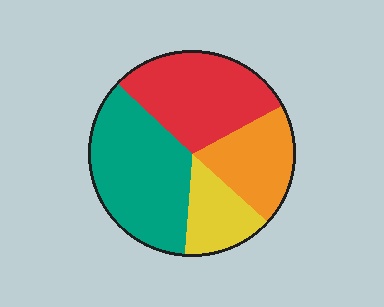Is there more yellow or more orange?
Orange.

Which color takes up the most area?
Teal, at roughly 35%.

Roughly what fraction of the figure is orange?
Orange covers roughly 20% of the figure.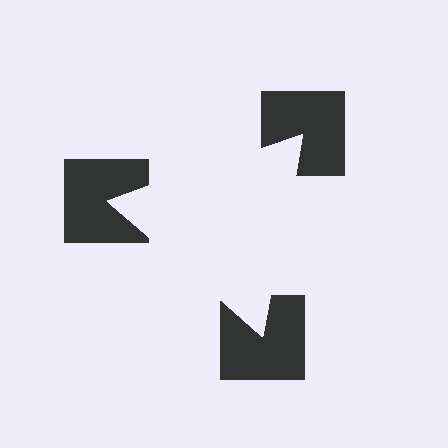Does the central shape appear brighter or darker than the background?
It typically appears slightly brighter than the background, even though no actual brightness change is drawn.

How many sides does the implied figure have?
3 sides.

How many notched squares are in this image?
There are 3 — one at each vertex of the illusory triangle.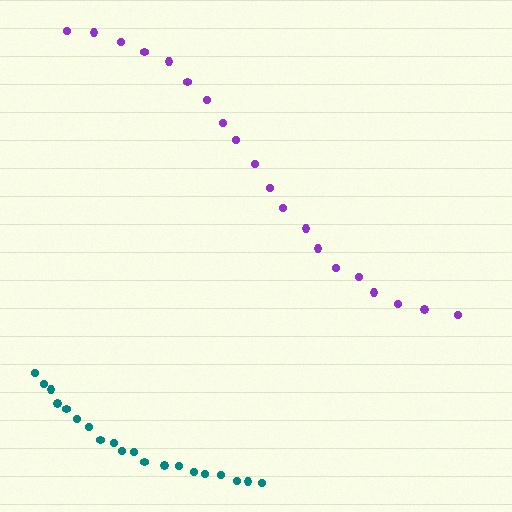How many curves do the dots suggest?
There are 2 distinct paths.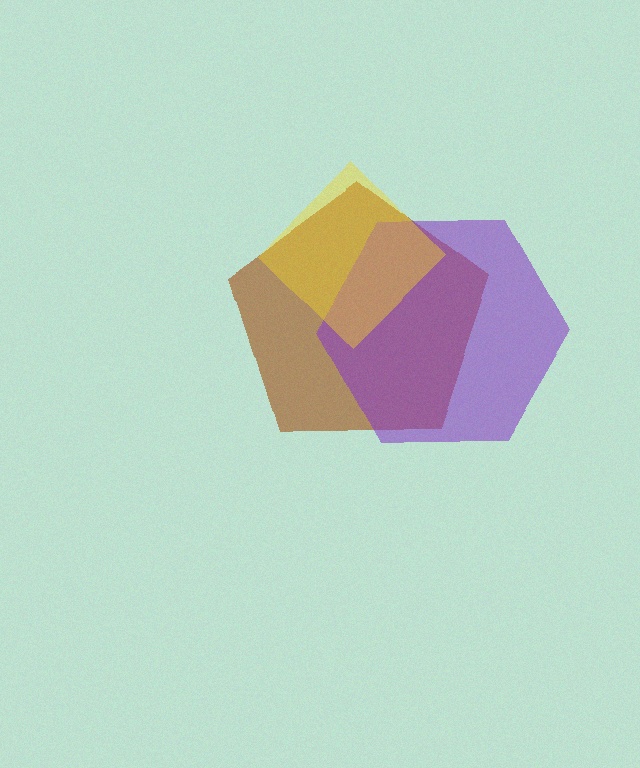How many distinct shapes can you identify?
There are 3 distinct shapes: a brown pentagon, a purple hexagon, a yellow diamond.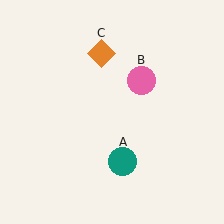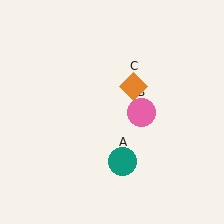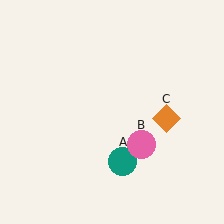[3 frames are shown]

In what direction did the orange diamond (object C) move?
The orange diamond (object C) moved down and to the right.